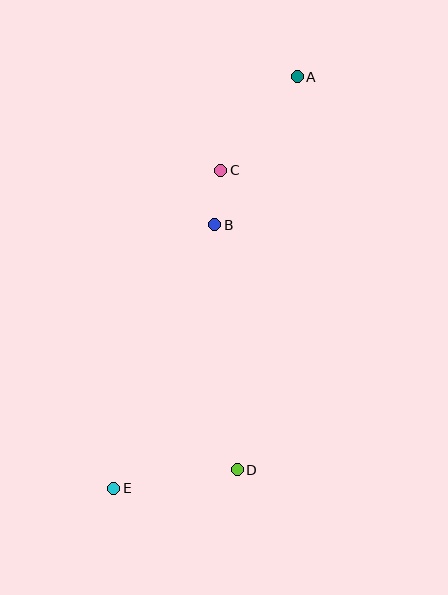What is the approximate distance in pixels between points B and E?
The distance between B and E is approximately 282 pixels.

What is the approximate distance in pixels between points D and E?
The distance between D and E is approximately 125 pixels.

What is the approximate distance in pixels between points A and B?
The distance between A and B is approximately 169 pixels.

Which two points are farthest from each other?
Points A and E are farthest from each other.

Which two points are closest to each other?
Points B and C are closest to each other.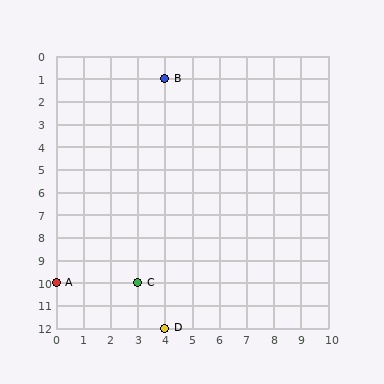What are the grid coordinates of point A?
Point A is at grid coordinates (0, 10).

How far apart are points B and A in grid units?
Points B and A are 4 columns and 9 rows apart (about 9.8 grid units diagonally).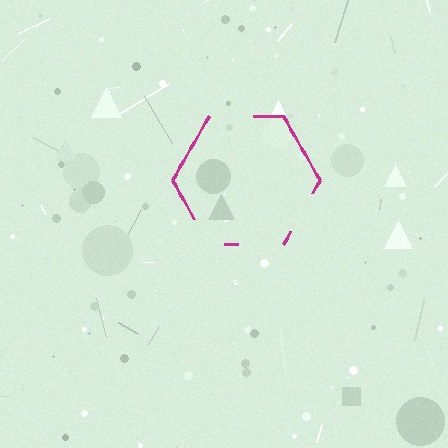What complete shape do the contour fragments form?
The contour fragments form a hexagon.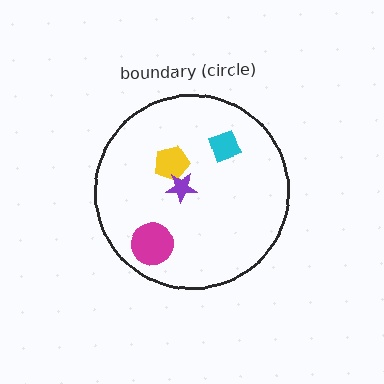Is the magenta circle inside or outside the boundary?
Inside.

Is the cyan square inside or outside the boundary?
Inside.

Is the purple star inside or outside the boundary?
Inside.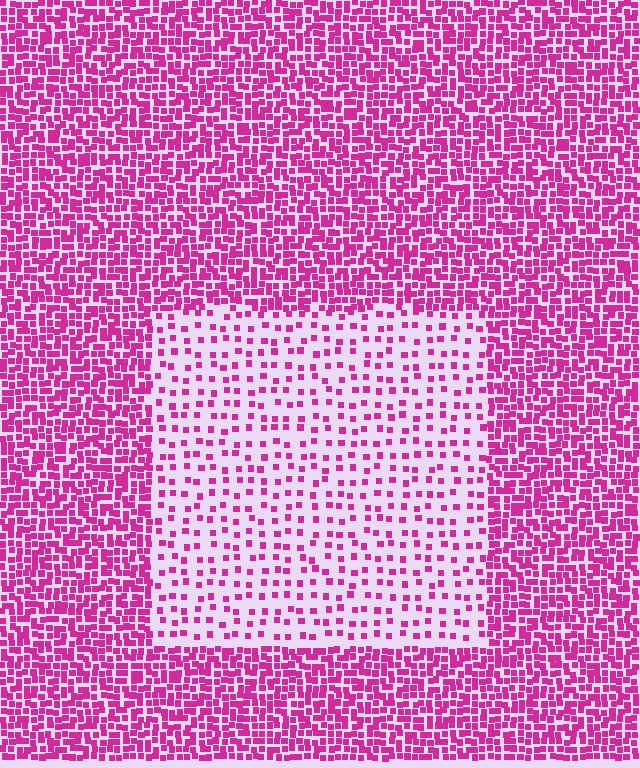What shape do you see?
I see a rectangle.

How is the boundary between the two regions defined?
The boundary is defined by a change in element density (approximately 2.8x ratio). All elements are the same color, size, and shape.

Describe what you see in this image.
The image contains small magenta elements arranged at two different densities. A rectangle-shaped region is visible where the elements are less densely packed than the surrounding area.